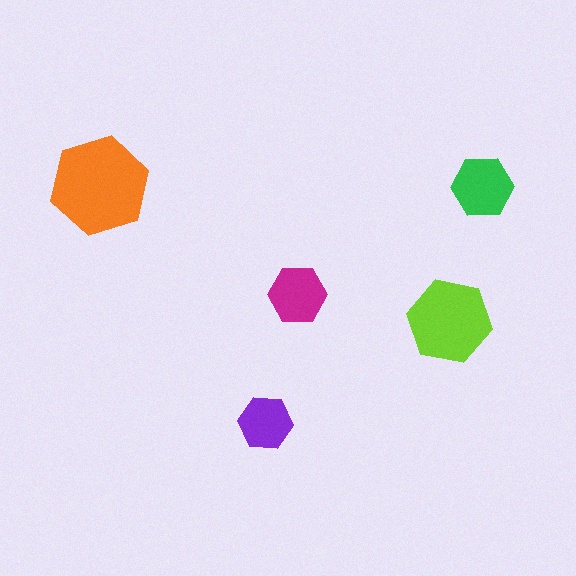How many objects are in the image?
There are 5 objects in the image.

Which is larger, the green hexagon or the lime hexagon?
The lime one.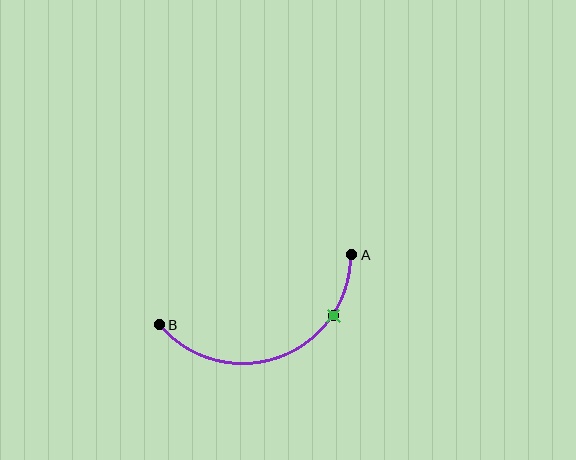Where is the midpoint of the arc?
The arc midpoint is the point on the curve farthest from the straight line joining A and B. It sits below that line.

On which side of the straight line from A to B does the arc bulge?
The arc bulges below the straight line connecting A and B.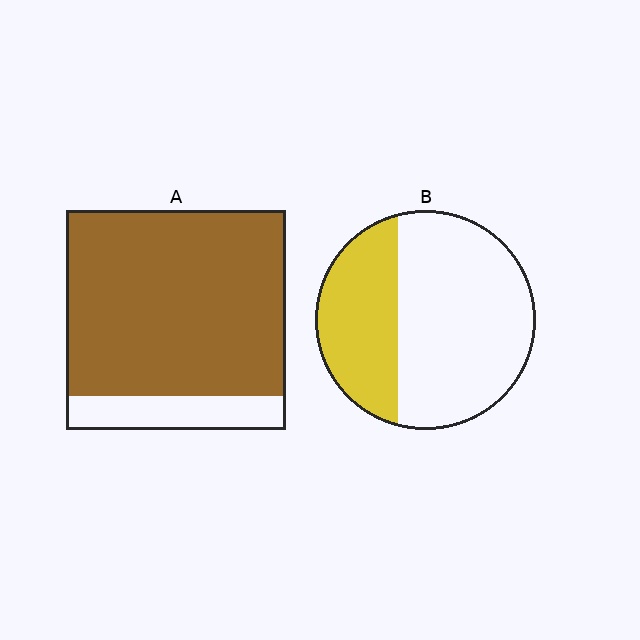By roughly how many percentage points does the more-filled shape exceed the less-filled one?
By roughly 50 percentage points (A over B).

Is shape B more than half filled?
No.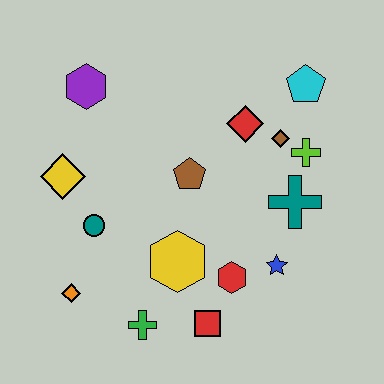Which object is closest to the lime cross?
The brown diamond is closest to the lime cross.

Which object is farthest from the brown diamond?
The orange diamond is farthest from the brown diamond.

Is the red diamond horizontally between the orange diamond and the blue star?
Yes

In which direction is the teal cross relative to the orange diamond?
The teal cross is to the right of the orange diamond.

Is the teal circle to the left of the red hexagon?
Yes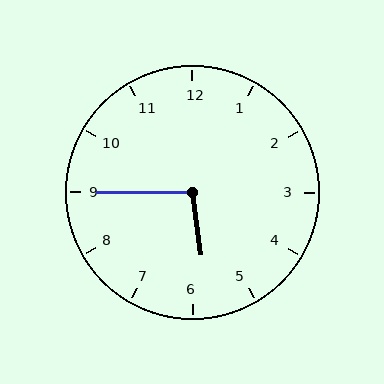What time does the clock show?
5:45.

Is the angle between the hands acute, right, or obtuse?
It is obtuse.